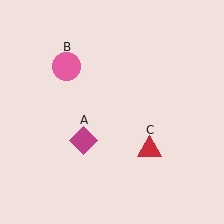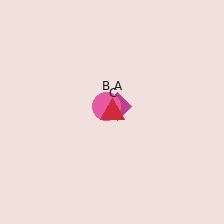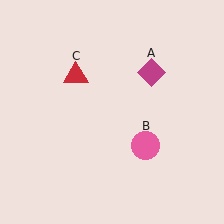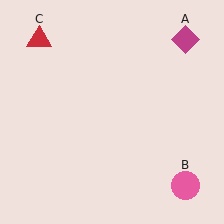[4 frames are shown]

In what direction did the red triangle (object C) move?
The red triangle (object C) moved up and to the left.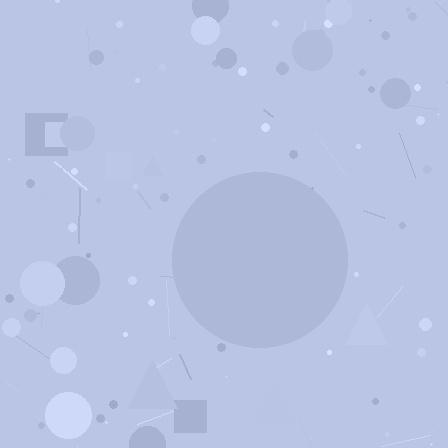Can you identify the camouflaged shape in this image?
The camouflaged shape is a circle.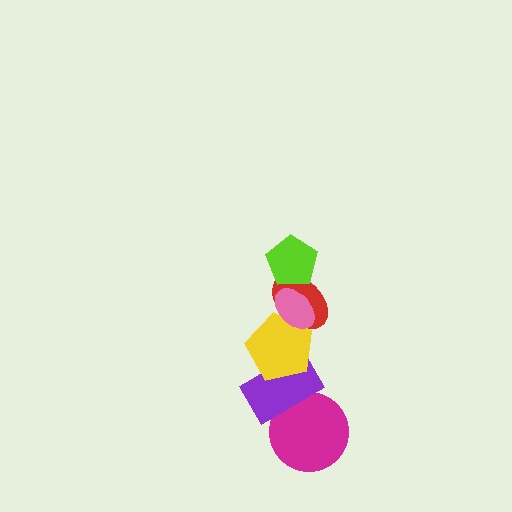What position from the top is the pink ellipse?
The pink ellipse is 2nd from the top.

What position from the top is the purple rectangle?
The purple rectangle is 5th from the top.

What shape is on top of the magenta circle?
The purple rectangle is on top of the magenta circle.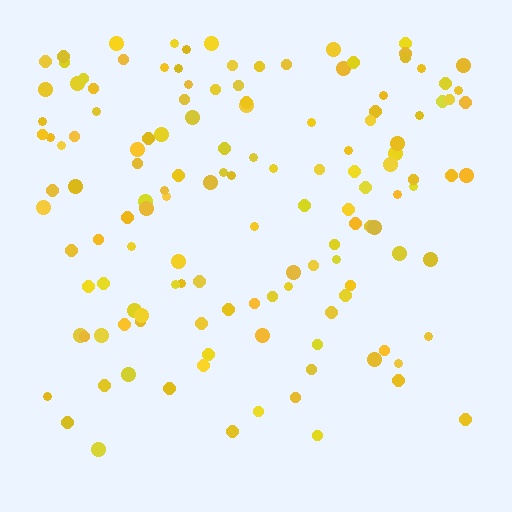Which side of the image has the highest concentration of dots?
The top.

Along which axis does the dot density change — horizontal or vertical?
Vertical.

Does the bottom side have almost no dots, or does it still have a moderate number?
Still a moderate number, just noticeably fewer than the top.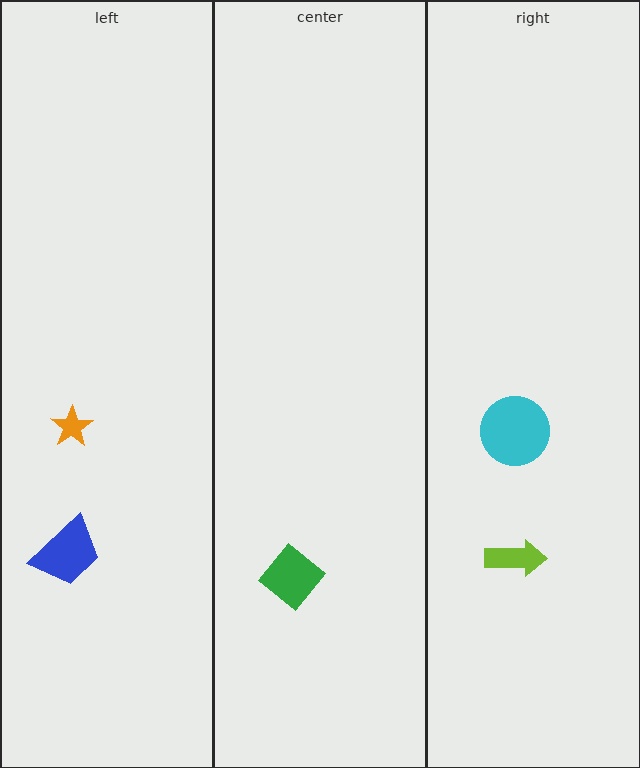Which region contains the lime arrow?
The right region.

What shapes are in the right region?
The lime arrow, the cyan circle.